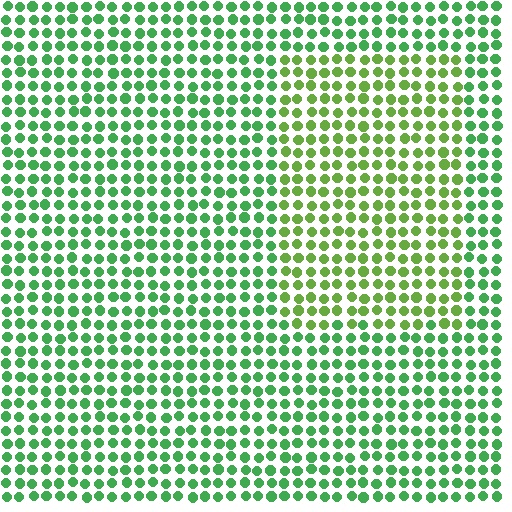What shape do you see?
I see a rectangle.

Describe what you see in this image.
The image is filled with small green elements in a uniform arrangement. A rectangle-shaped region is visible where the elements are tinted to a slightly different hue, forming a subtle color boundary.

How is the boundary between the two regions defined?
The boundary is defined purely by a slight shift in hue (about 32 degrees). Spacing, size, and orientation are identical on both sides.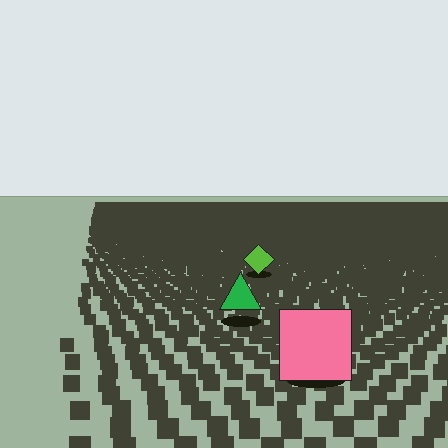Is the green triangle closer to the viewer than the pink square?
No. The pink square is closer — you can tell from the texture gradient: the ground texture is coarser near it.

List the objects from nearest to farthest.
From nearest to farthest: the pink square, the green triangle, the lime diamond.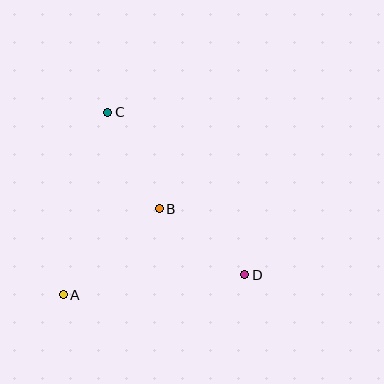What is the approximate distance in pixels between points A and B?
The distance between A and B is approximately 129 pixels.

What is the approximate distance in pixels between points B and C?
The distance between B and C is approximately 109 pixels.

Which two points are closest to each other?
Points B and D are closest to each other.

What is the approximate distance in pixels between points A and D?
The distance between A and D is approximately 183 pixels.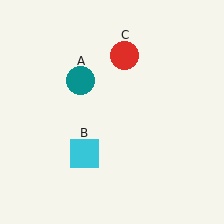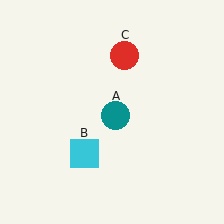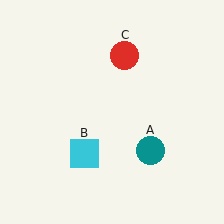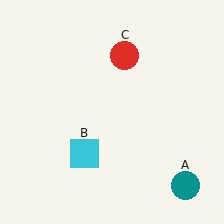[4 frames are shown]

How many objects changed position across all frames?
1 object changed position: teal circle (object A).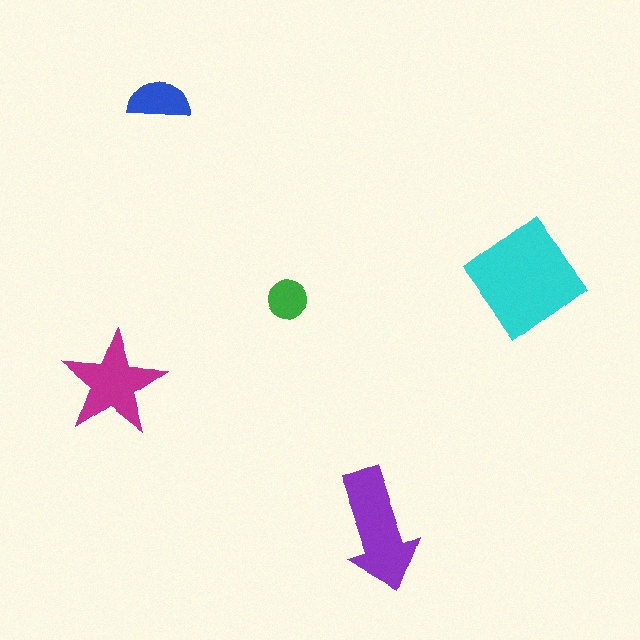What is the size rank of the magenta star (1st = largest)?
3rd.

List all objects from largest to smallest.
The cyan diamond, the purple arrow, the magenta star, the blue semicircle, the green circle.